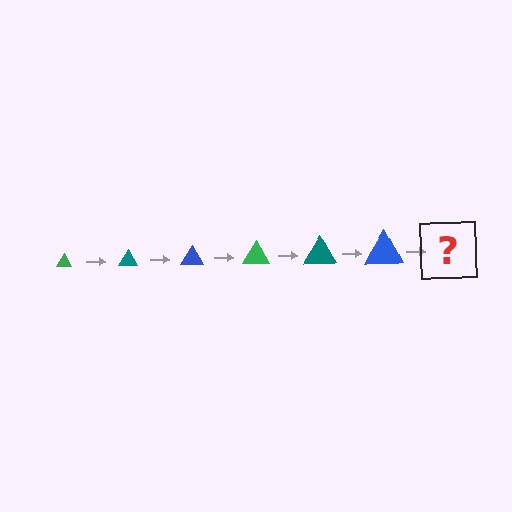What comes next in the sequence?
The next element should be a green triangle, larger than the previous one.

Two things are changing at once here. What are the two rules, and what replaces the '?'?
The two rules are that the triangle grows larger each step and the color cycles through green, teal, and blue. The '?' should be a green triangle, larger than the previous one.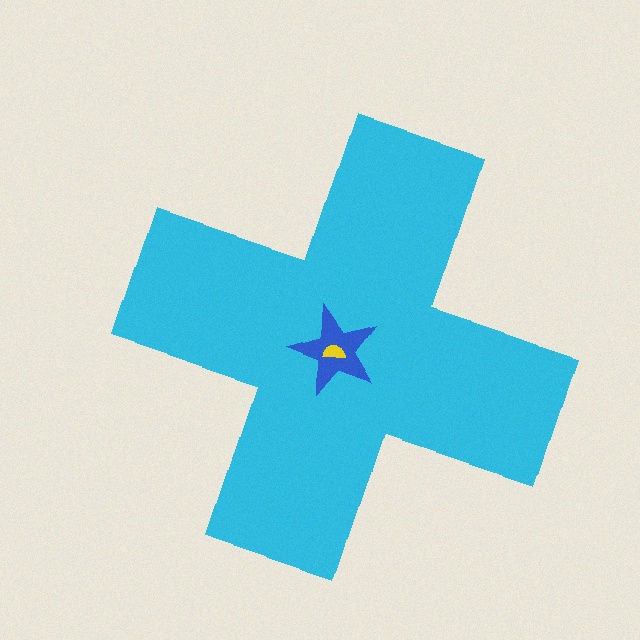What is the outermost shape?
The cyan cross.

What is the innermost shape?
The yellow semicircle.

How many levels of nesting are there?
3.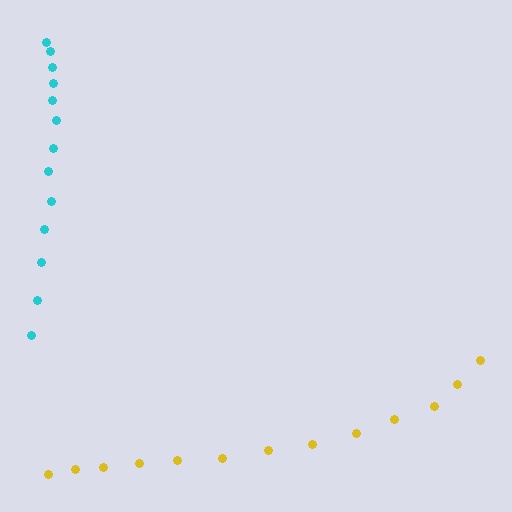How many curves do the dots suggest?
There are 2 distinct paths.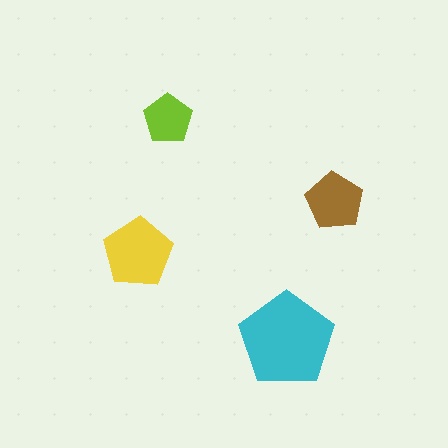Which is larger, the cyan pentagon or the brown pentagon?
The cyan one.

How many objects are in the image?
There are 4 objects in the image.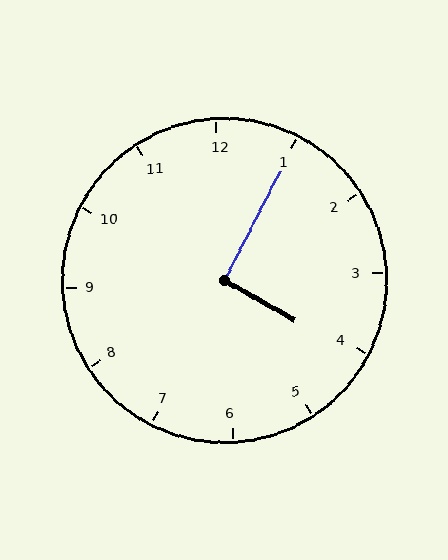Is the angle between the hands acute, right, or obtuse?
It is right.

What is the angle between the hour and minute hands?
Approximately 92 degrees.